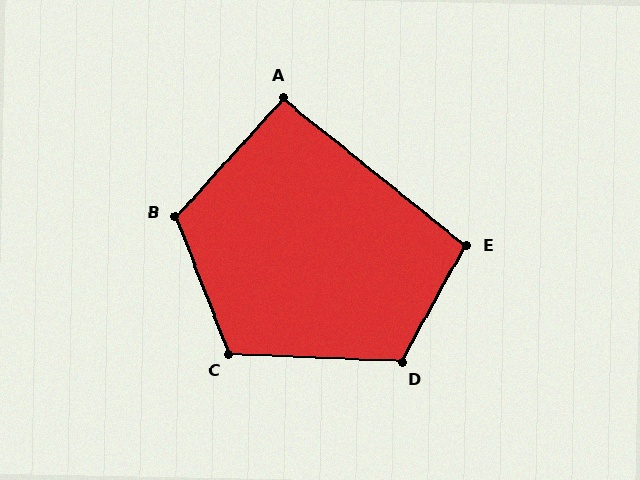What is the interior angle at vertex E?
Approximately 100 degrees (obtuse).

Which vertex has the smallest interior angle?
A, at approximately 94 degrees.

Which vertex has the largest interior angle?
D, at approximately 117 degrees.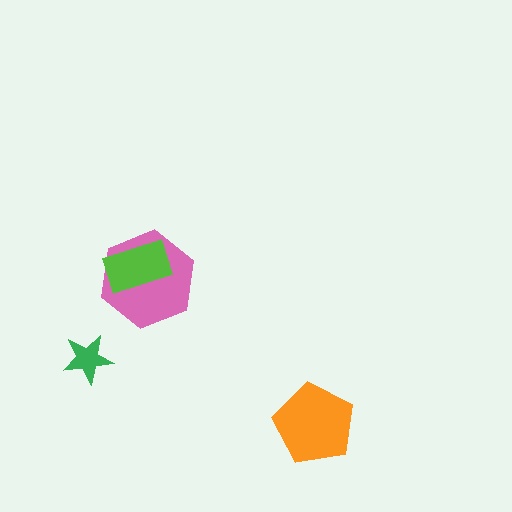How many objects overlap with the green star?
0 objects overlap with the green star.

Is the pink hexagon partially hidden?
Yes, it is partially covered by another shape.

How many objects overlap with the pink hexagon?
1 object overlaps with the pink hexagon.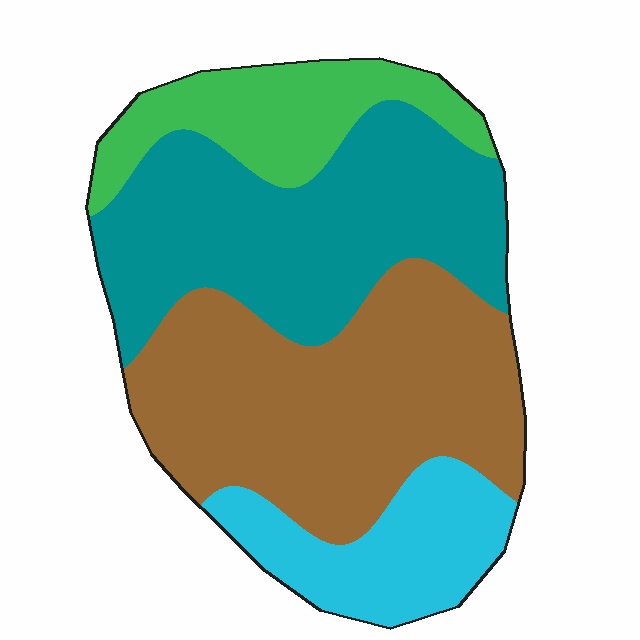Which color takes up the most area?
Brown, at roughly 40%.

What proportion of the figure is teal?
Teal takes up between a quarter and a half of the figure.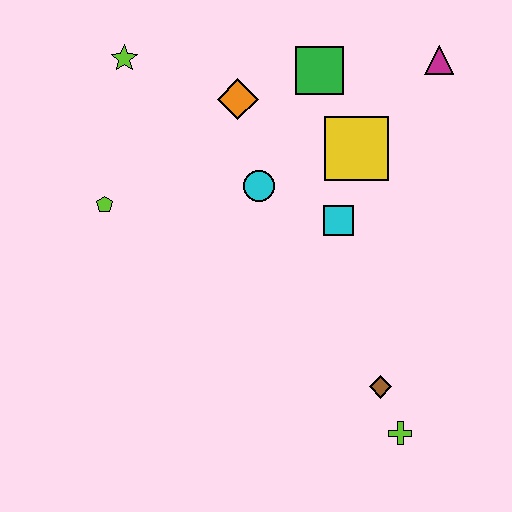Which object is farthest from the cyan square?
The lime star is farthest from the cyan square.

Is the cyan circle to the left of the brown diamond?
Yes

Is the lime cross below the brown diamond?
Yes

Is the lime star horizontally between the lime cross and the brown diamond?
No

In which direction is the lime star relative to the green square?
The lime star is to the left of the green square.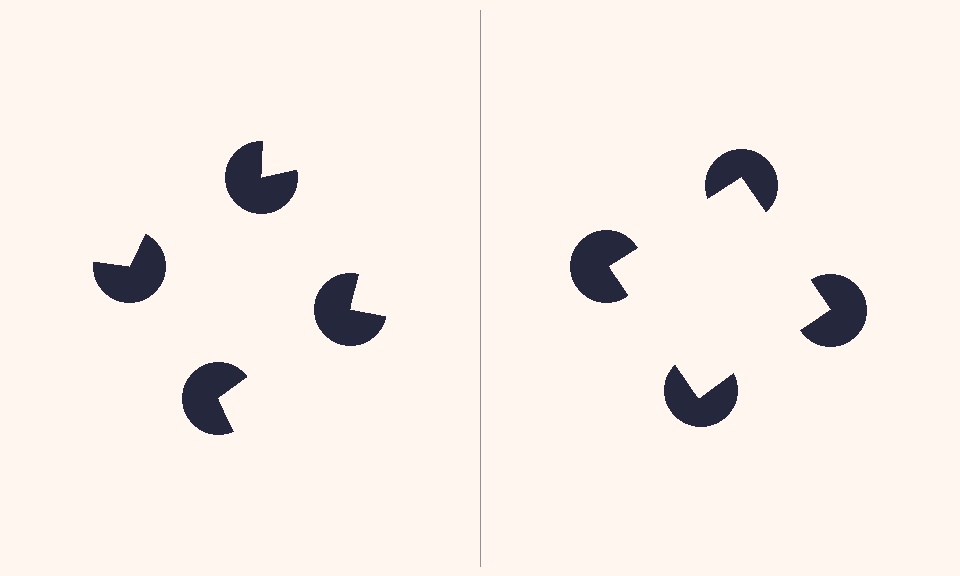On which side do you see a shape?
An illusory square appears on the right side. On the left side the wedge cuts are rotated, so no coherent shape forms.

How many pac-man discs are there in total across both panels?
8 — 4 on each side.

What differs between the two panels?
The pac-man discs are positioned identically on both sides; only the wedge orientations differ. On the right they align to a square; on the left they are misaligned.